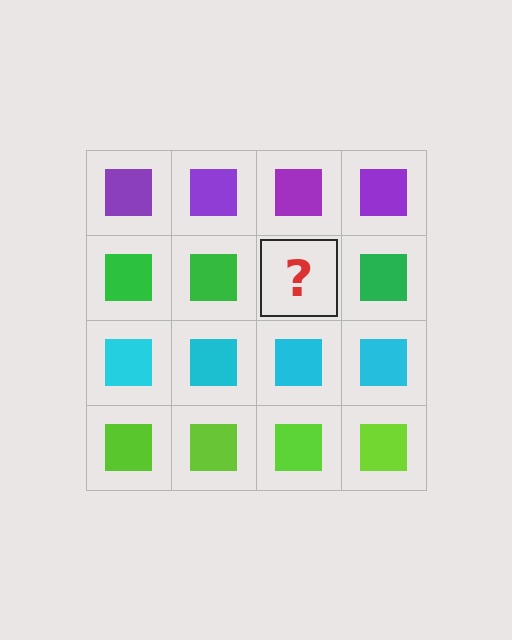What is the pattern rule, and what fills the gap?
The rule is that each row has a consistent color. The gap should be filled with a green square.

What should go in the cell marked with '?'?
The missing cell should contain a green square.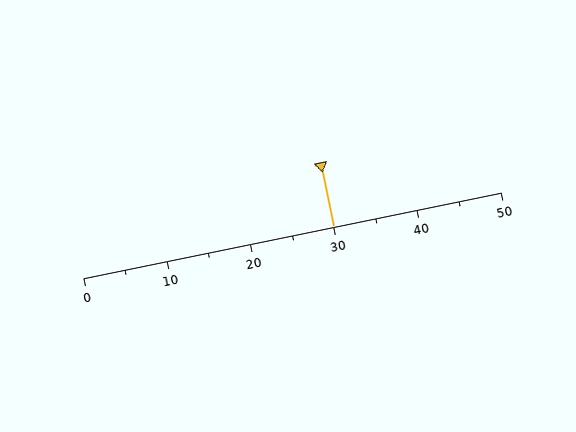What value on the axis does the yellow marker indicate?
The marker indicates approximately 30.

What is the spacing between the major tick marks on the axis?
The major ticks are spaced 10 apart.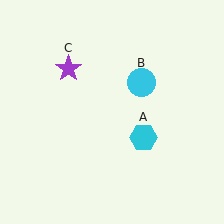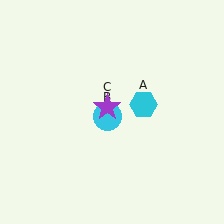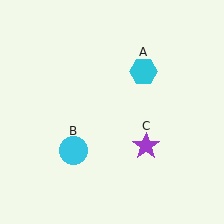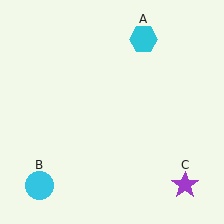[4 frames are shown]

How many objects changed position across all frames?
3 objects changed position: cyan hexagon (object A), cyan circle (object B), purple star (object C).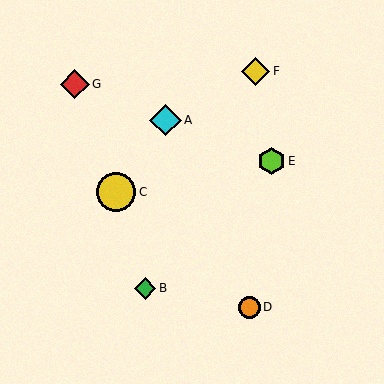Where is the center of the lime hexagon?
The center of the lime hexagon is at (271, 161).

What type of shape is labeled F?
Shape F is a yellow diamond.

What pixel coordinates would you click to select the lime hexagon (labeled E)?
Click at (271, 161) to select the lime hexagon E.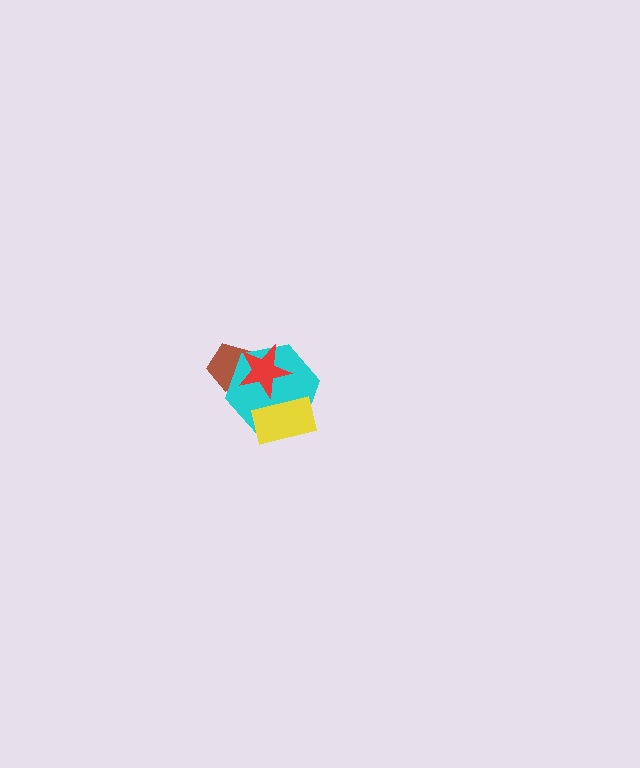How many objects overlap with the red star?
2 objects overlap with the red star.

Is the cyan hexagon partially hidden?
Yes, it is partially covered by another shape.